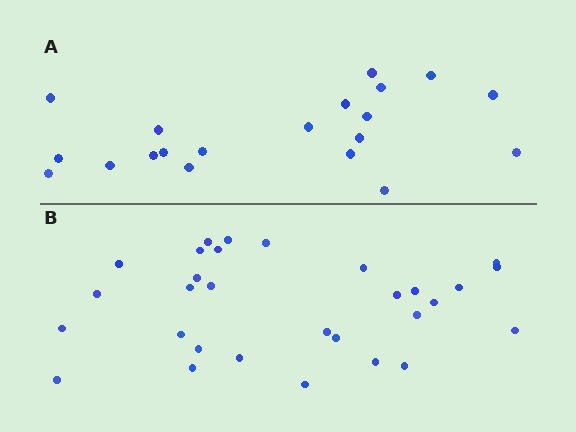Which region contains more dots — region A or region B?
Region B (the bottom region) has more dots.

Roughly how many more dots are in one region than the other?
Region B has roughly 10 or so more dots than region A.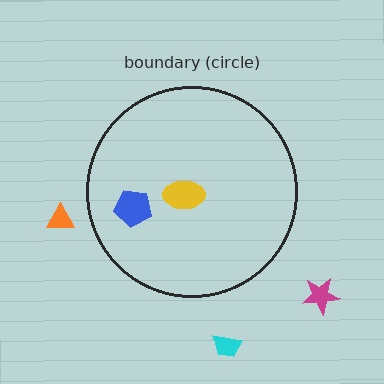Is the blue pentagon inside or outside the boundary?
Inside.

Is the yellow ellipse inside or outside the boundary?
Inside.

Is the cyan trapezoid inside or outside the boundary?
Outside.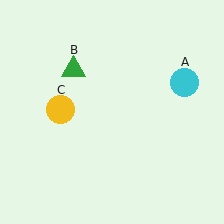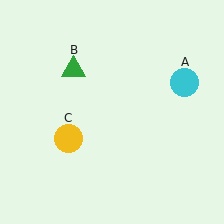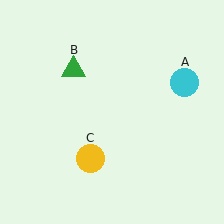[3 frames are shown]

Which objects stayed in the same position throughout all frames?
Cyan circle (object A) and green triangle (object B) remained stationary.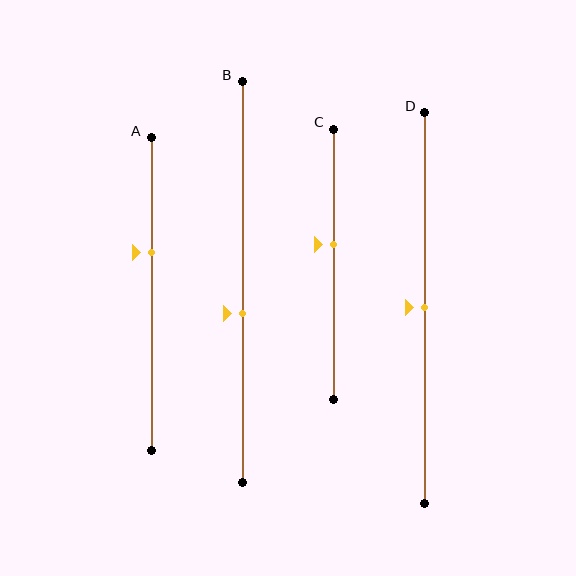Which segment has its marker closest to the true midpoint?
Segment D has its marker closest to the true midpoint.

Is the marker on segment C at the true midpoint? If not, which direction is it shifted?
No, the marker on segment C is shifted upward by about 7% of the segment length.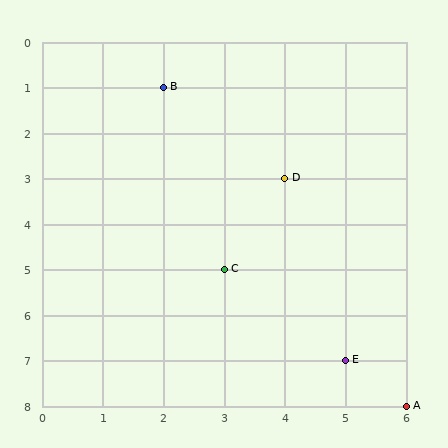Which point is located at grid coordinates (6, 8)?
Point A is at (6, 8).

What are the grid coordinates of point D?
Point D is at grid coordinates (4, 3).